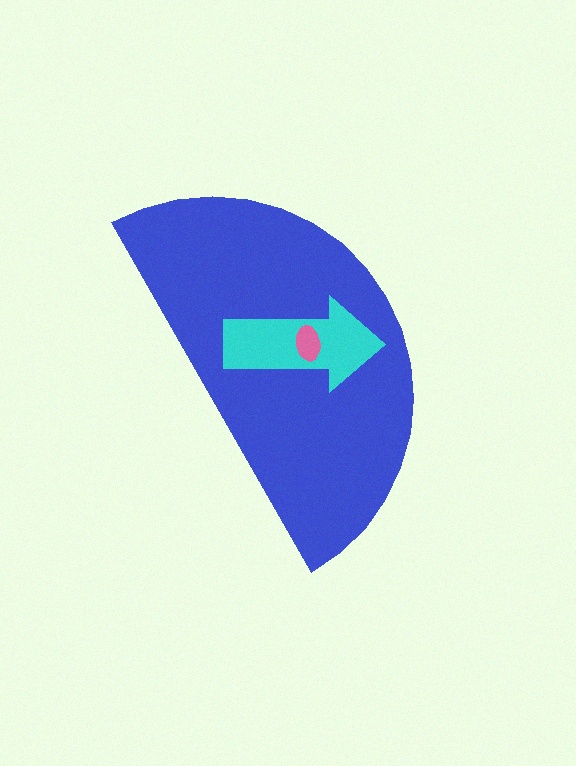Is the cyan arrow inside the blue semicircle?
Yes.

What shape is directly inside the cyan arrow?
The pink ellipse.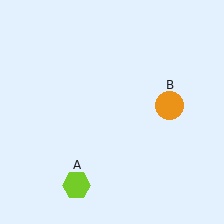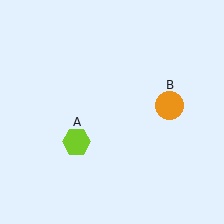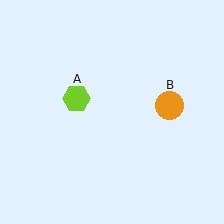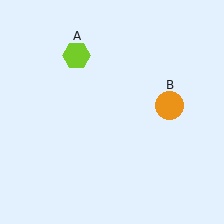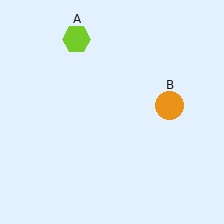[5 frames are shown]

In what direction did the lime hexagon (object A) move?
The lime hexagon (object A) moved up.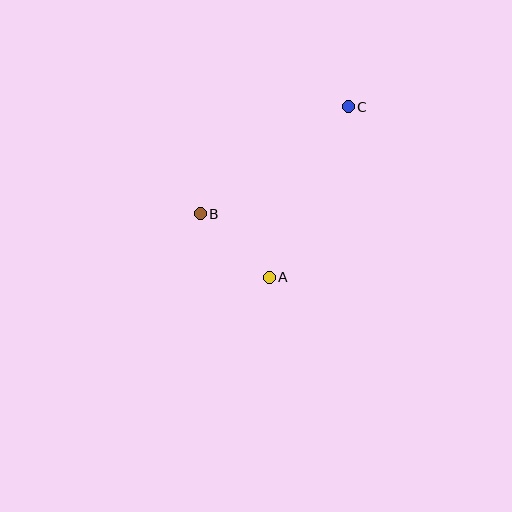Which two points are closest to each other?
Points A and B are closest to each other.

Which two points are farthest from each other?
Points A and C are farthest from each other.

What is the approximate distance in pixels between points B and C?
The distance between B and C is approximately 183 pixels.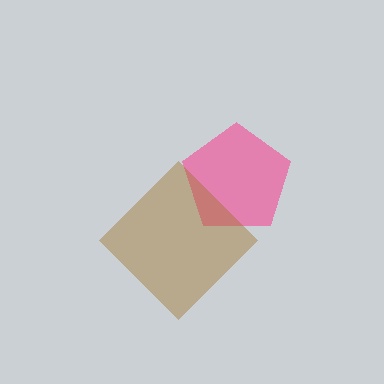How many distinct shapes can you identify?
There are 2 distinct shapes: a pink pentagon, a brown diamond.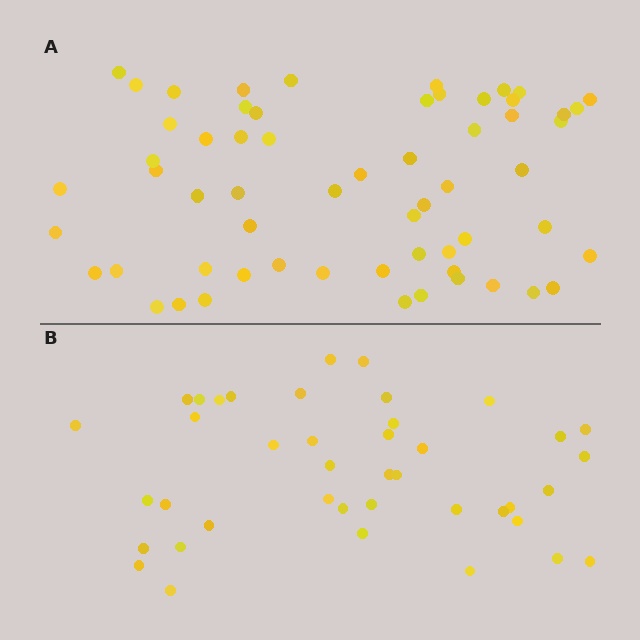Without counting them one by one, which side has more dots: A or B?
Region A (the top region) has more dots.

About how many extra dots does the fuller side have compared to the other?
Region A has approximately 20 more dots than region B.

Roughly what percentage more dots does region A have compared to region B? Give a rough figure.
About 45% more.